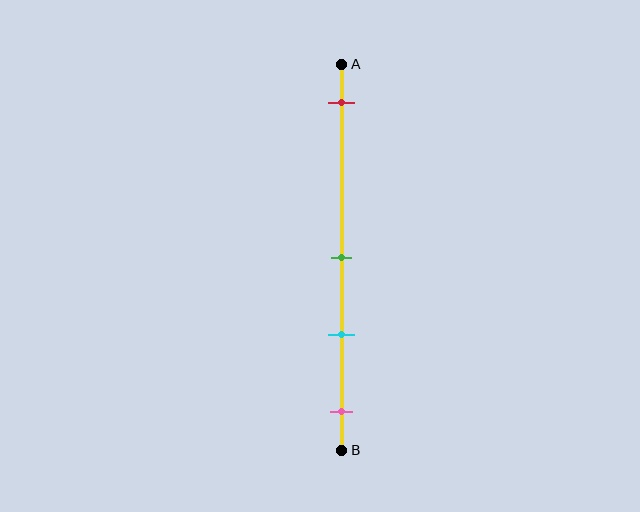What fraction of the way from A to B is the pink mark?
The pink mark is approximately 90% (0.9) of the way from A to B.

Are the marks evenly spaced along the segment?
No, the marks are not evenly spaced.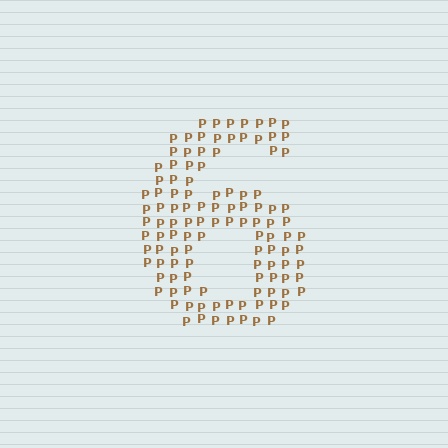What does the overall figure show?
The overall figure shows the digit 6.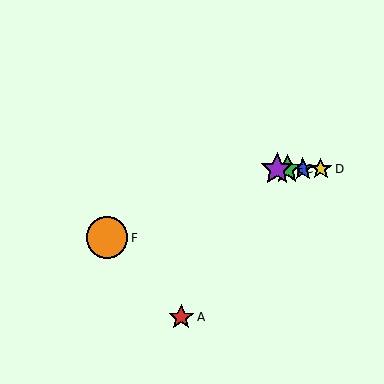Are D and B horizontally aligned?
Yes, both are at y≈169.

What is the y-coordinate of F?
Object F is at y≈238.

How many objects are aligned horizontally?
4 objects (B, C, D, E) are aligned horizontally.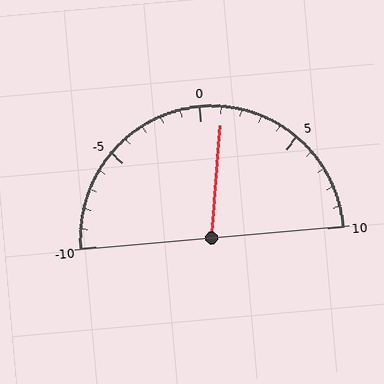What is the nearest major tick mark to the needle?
The nearest major tick mark is 0.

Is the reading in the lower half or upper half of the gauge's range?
The reading is in the upper half of the range (-10 to 10).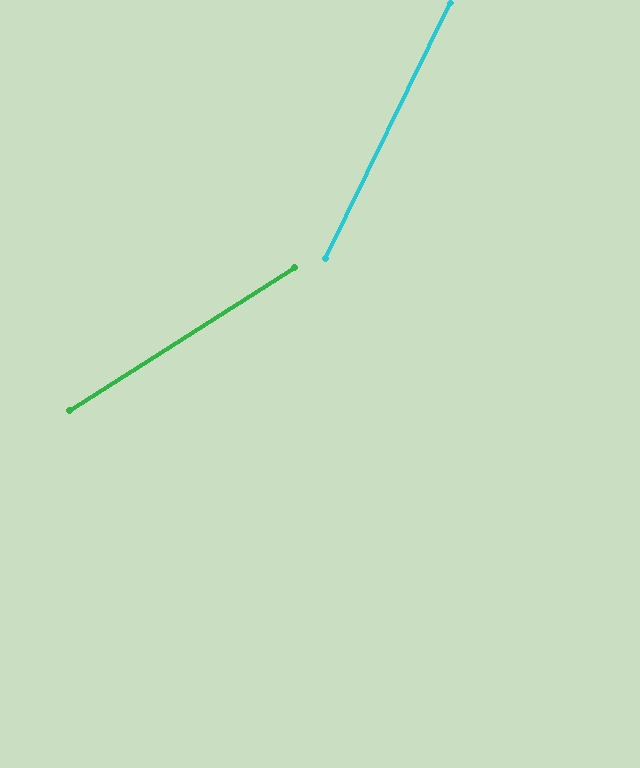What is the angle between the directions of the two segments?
Approximately 32 degrees.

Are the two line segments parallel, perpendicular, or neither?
Neither parallel nor perpendicular — they differ by about 32°.